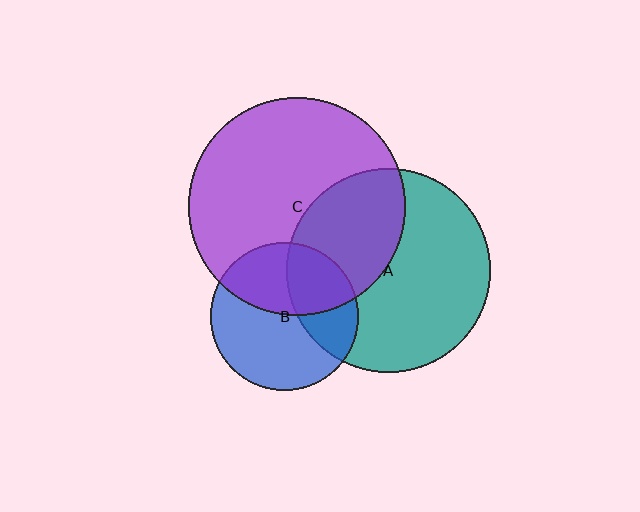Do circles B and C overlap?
Yes.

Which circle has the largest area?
Circle C (purple).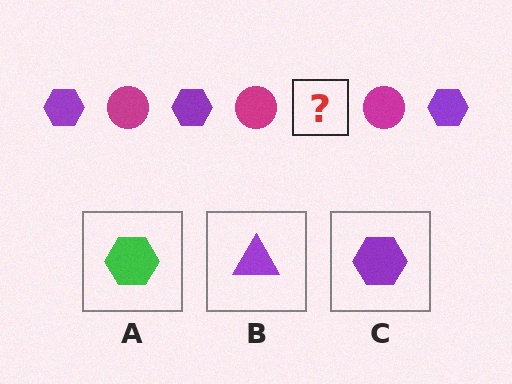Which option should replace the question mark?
Option C.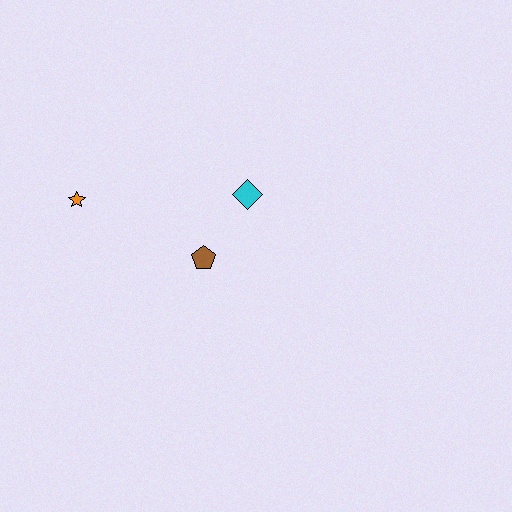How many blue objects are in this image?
There are no blue objects.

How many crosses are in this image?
There are no crosses.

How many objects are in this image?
There are 3 objects.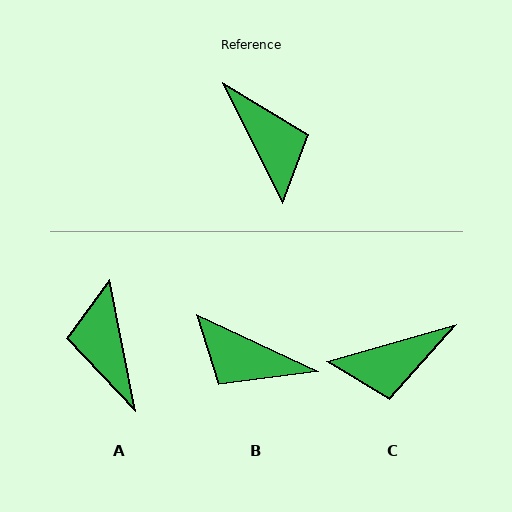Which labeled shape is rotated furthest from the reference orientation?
A, about 164 degrees away.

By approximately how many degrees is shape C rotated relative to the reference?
Approximately 101 degrees clockwise.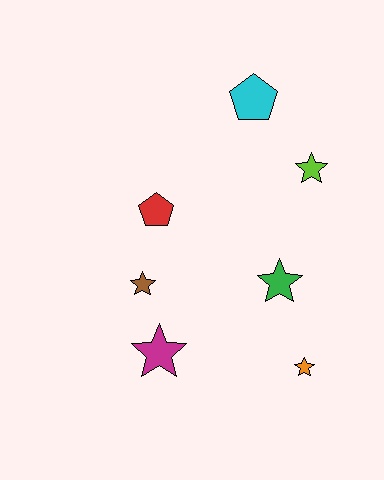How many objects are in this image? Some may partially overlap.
There are 7 objects.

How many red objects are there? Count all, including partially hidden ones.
There is 1 red object.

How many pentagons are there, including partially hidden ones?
There are 2 pentagons.